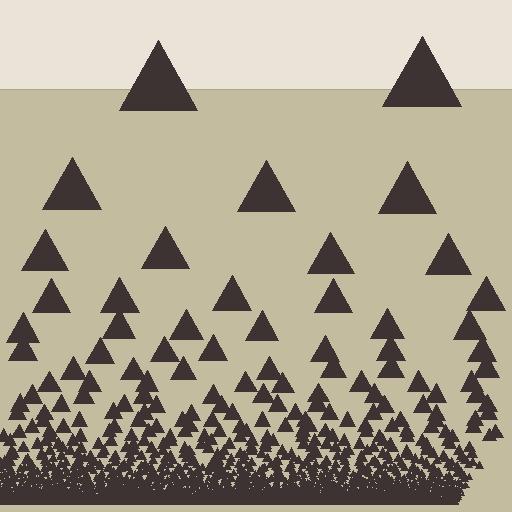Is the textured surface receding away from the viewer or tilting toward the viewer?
The surface appears to tilt toward the viewer. Texture elements get larger and sparser toward the top.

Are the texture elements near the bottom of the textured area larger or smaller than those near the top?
Smaller. The gradient is inverted — elements near the bottom are smaller and denser.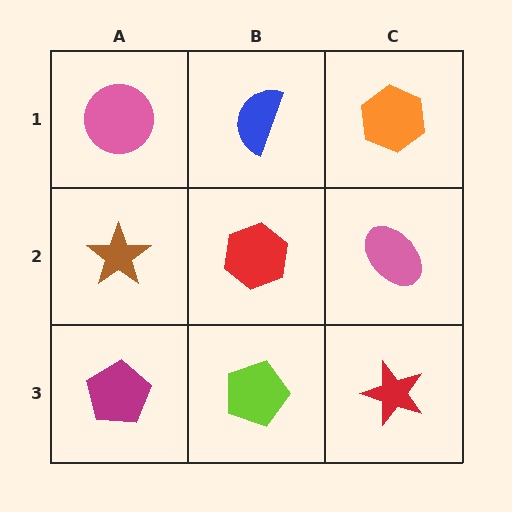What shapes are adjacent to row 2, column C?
An orange hexagon (row 1, column C), a red star (row 3, column C), a red hexagon (row 2, column B).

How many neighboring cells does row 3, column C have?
2.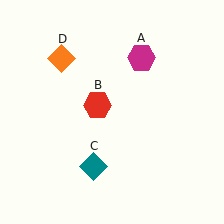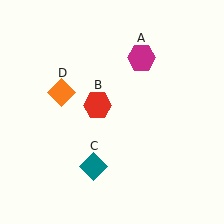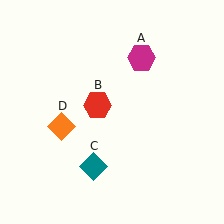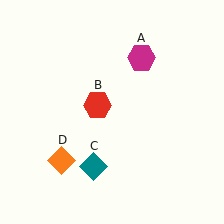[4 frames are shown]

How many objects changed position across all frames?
1 object changed position: orange diamond (object D).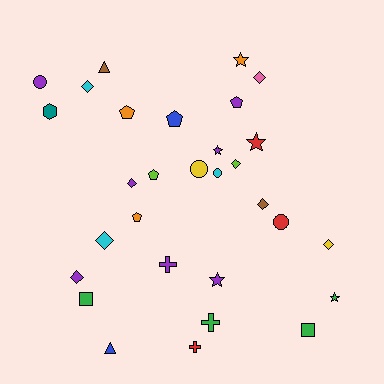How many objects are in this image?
There are 30 objects.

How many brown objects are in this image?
There are 2 brown objects.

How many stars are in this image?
There are 5 stars.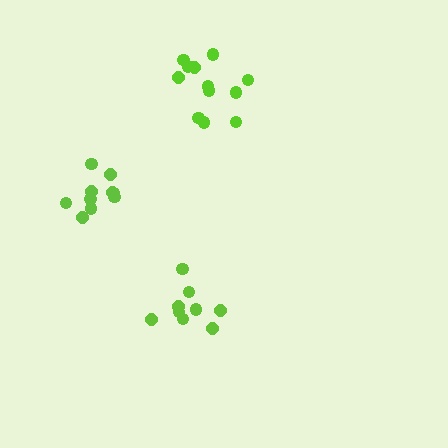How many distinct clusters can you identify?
There are 3 distinct clusters.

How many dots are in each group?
Group 1: 12 dots, Group 2: 9 dots, Group 3: 10 dots (31 total).